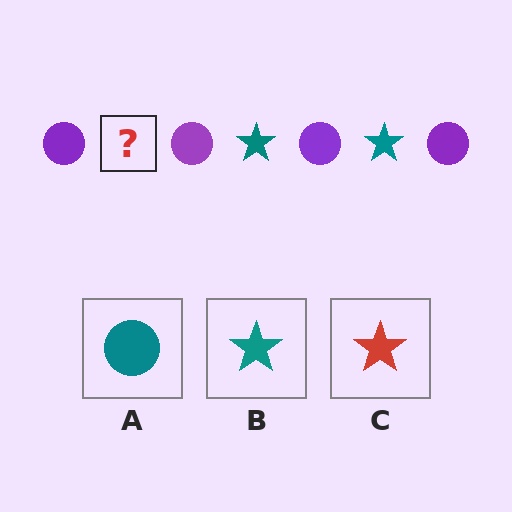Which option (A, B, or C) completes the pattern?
B.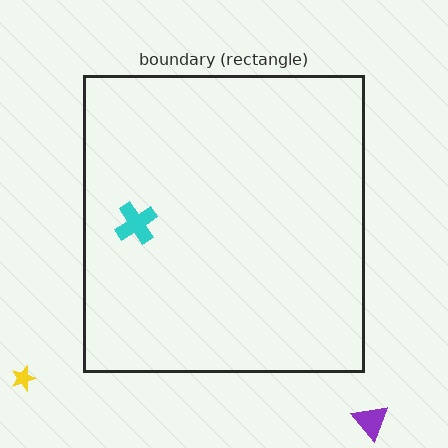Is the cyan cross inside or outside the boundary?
Inside.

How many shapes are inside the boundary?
1 inside, 2 outside.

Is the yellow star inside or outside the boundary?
Outside.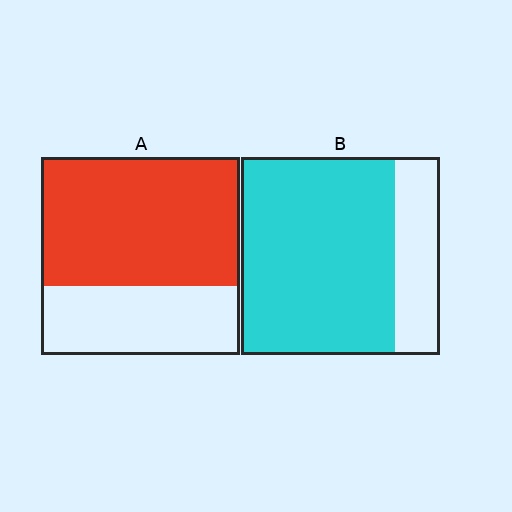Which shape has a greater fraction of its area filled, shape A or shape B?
Shape B.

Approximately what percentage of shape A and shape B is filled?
A is approximately 65% and B is approximately 75%.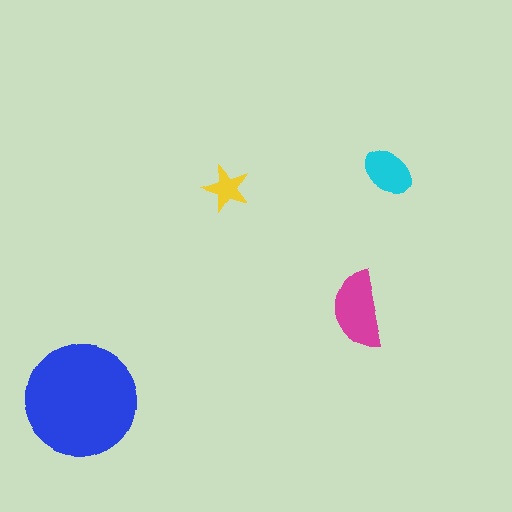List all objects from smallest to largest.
The yellow star, the cyan ellipse, the magenta semicircle, the blue circle.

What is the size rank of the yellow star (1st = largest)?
4th.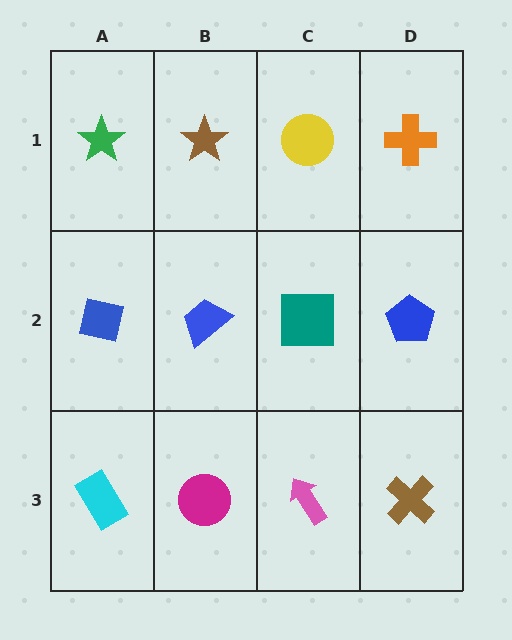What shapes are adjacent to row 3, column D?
A blue pentagon (row 2, column D), a pink arrow (row 3, column C).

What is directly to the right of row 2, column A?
A blue trapezoid.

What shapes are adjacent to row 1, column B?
A blue trapezoid (row 2, column B), a green star (row 1, column A), a yellow circle (row 1, column C).